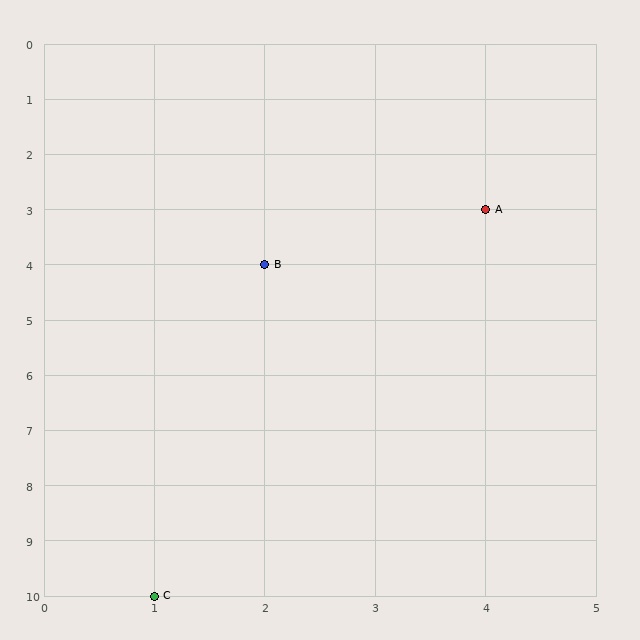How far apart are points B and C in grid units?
Points B and C are 1 column and 6 rows apart (about 6.1 grid units diagonally).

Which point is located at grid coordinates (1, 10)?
Point C is at (1, 10).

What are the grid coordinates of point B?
Point B is at grid coordinates (2, 4).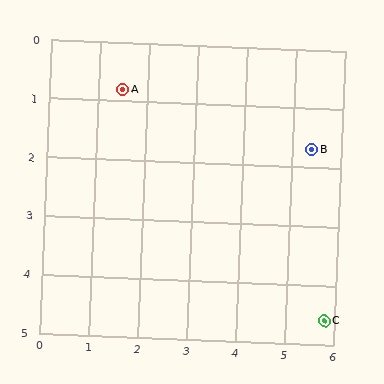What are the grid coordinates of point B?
Point B is at approximately (5.4, 1.7).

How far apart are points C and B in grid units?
Points C and B are about 2.9 grid units apart.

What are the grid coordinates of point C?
Point C is at approximately (5.8, 4.6).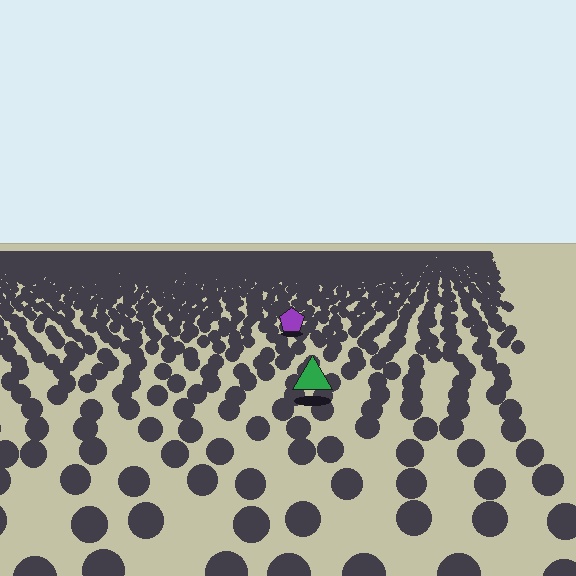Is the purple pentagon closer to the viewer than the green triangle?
No. The green triangle is closer — you can tell from the texture gradient: the ground texture is coarser near it.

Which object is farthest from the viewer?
The purple pentagon is farthest from the viewer. It appears smaller and the ground texture around it is denser.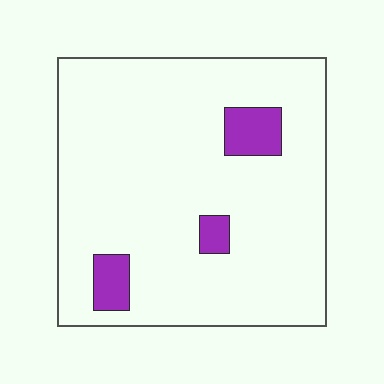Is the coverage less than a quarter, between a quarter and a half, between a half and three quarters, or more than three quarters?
Less than a quarter.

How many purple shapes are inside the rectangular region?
3.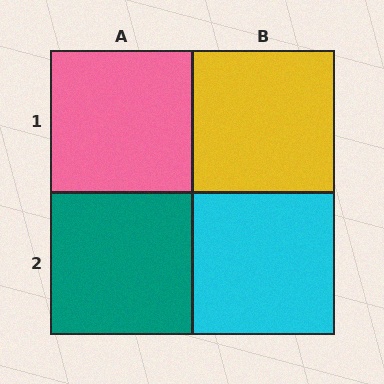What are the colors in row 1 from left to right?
Pink, yellow.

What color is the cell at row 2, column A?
Teal.